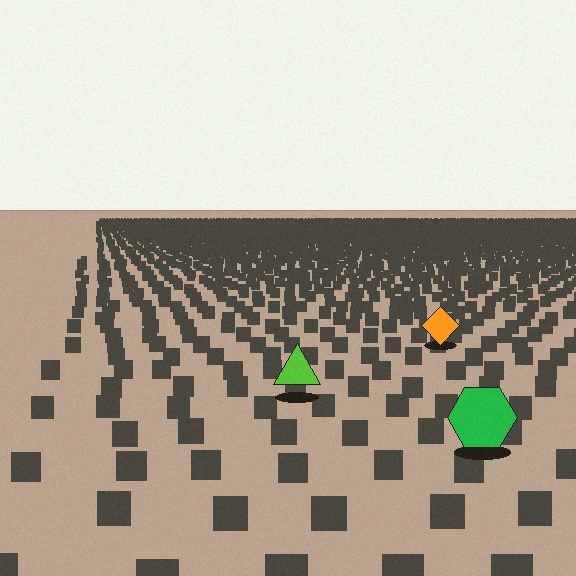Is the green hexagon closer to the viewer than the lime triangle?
Yes. The green hexagon is closer — you can tell from the texture gradient: the ground texture is coarser near it.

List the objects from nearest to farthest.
From nearest to farthest: the green hexagon, the lime triangle, the orange diamond.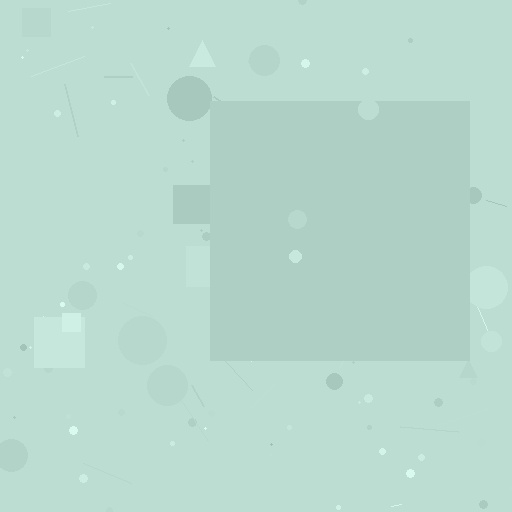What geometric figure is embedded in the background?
A square is embedded in the background.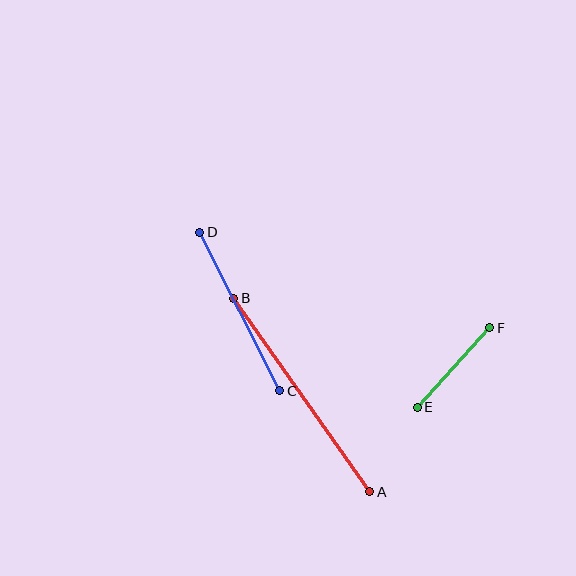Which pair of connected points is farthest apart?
Points A and B are farthest apart.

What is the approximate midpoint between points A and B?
The midpoint is at approximately (302, 395) pixels.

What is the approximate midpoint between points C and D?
The midpoint is at approximately (240, 312) pixels.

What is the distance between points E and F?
The distance is approximately 107 pixels.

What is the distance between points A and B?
The distance is approximately 236 pixels.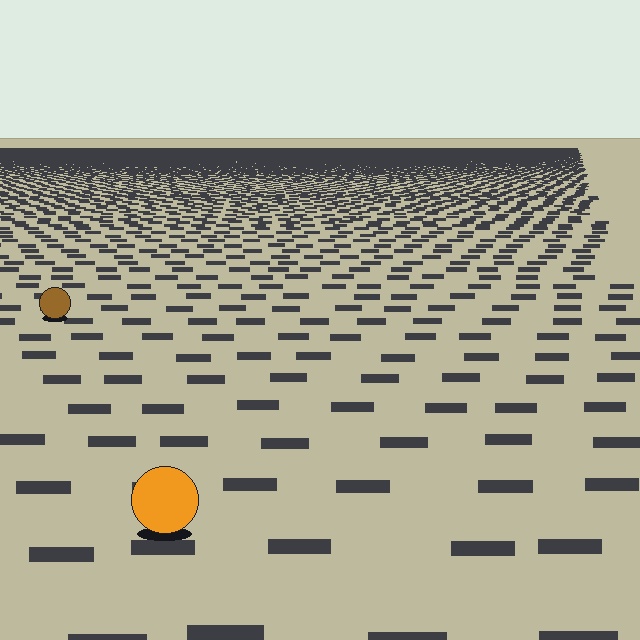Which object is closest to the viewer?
The orange circle is closest. The texture marks near it are larger and more spread out.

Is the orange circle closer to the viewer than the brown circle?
Yes. The orange circle is closer — you can tell from the texture gradient: the ground texture is coarser near it.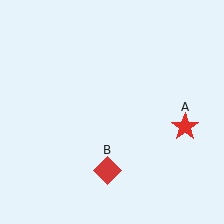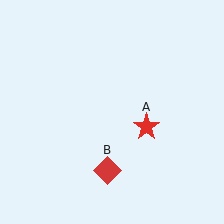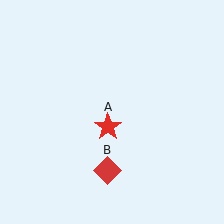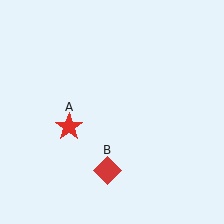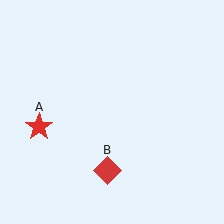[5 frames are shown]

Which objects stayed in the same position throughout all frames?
Red diamond (object B) remained stationary.